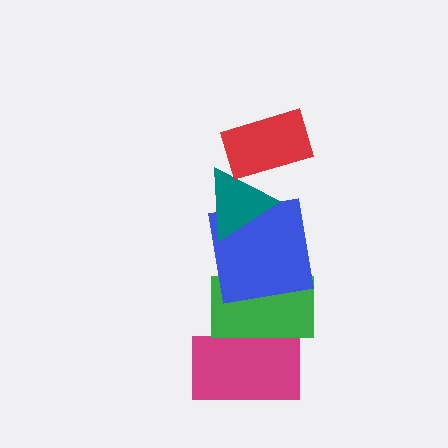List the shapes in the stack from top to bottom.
From top to bottom: the red rectangle, the teal triangle, the blue square, the green rectangle, the magenta rectangle.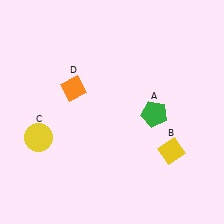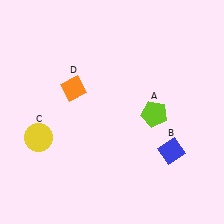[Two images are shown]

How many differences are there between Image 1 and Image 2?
There are 2 differences between the two images.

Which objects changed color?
A changed from green to lime. B changed from yellow to blue.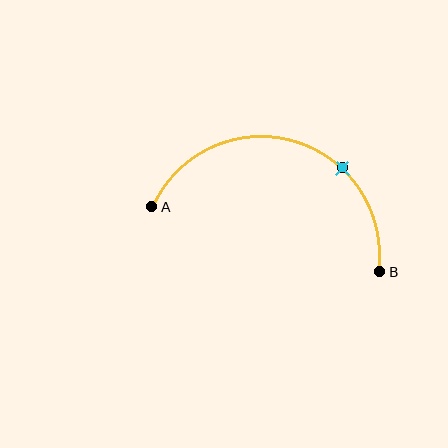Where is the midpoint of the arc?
The arc midpoint is the point on the curve farthest from the straight line joining A and B. It sits above that line.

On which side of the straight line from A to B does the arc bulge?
The arc bulges above the straight line connecting A and B.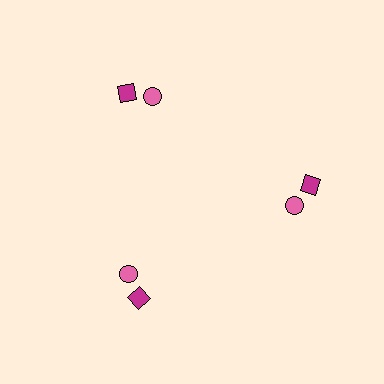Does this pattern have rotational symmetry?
Yes, this pattern has 3-fold rotational symmetry. It looks the same after rotating 120 degrees around the center.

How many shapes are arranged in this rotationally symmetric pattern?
There are 6 shapes, arranged in 3 groups of 2.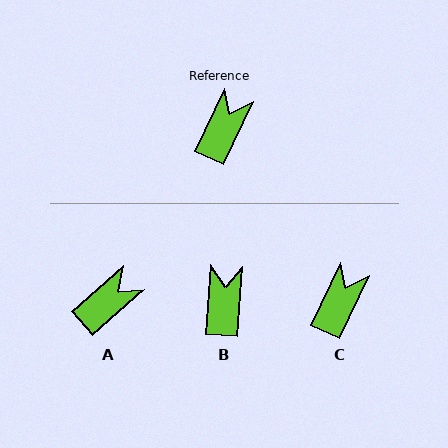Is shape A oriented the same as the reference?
No, it is off by about 24 degrees.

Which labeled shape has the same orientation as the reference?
C.